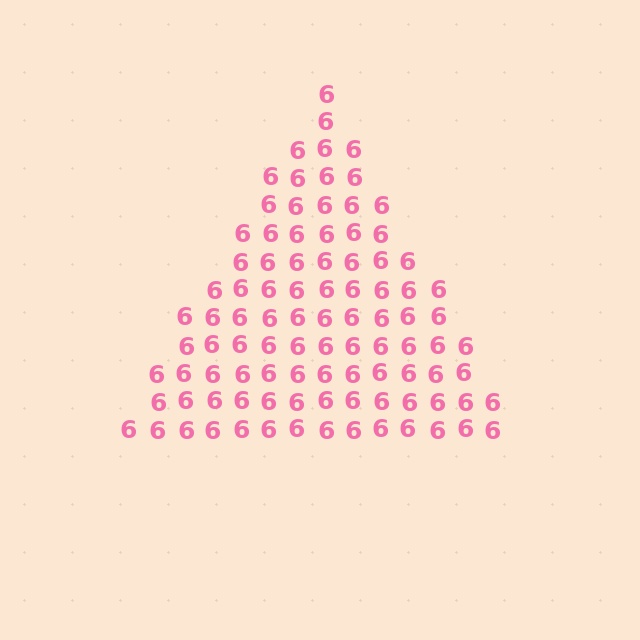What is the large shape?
The large shape is a triangle.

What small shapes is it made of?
It is made of small digit 6's.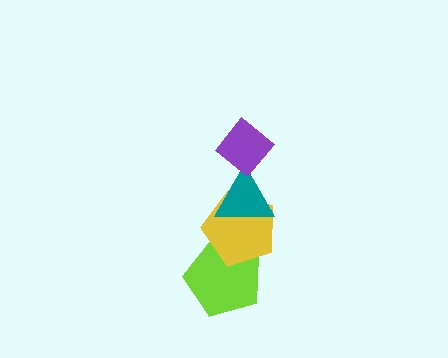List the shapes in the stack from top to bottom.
From top to bottom: the purple diamond, the teal triangle, the yellow pentagon, the lime pentagon.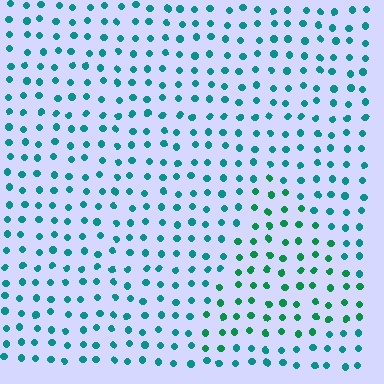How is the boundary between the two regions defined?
The boundary is defined purely by a slight shift in hue (about 29 degrees). Spacing, size, and orientation are identical on both sides.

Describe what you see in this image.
The image is filled with small teal elements in a uniform arrangement. A triangle-shaped region is visible where the elements are tinted to a slightly different hue, forming a subtle color boundary.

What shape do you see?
I see a triangle.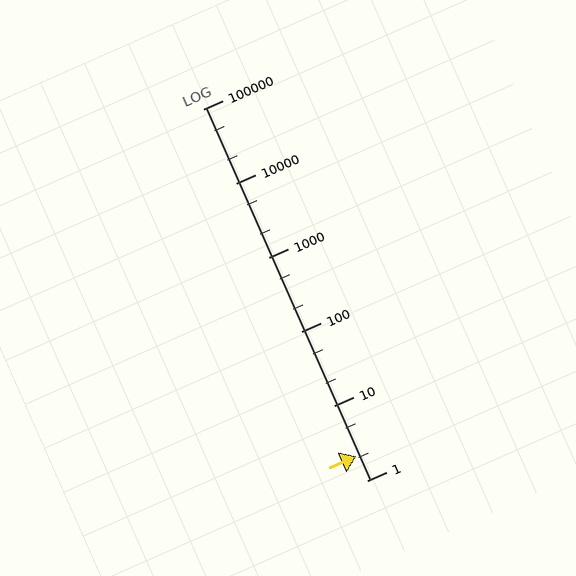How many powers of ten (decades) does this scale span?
The scale spans 5 decades, from 1 to 100000.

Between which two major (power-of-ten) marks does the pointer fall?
The pointer is between 1 and 10.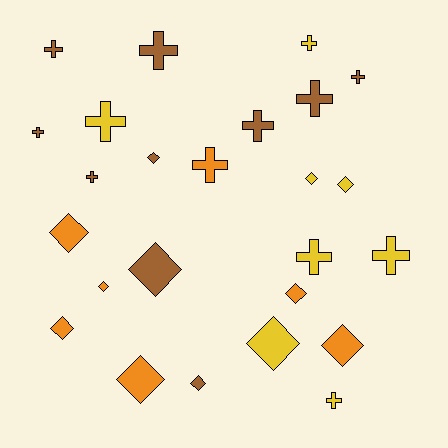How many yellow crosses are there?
There are 5 yellow crosses.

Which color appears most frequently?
Brown, with 10 objects.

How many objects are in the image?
There are 25 objects.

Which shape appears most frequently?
Cross, with 13 objects.